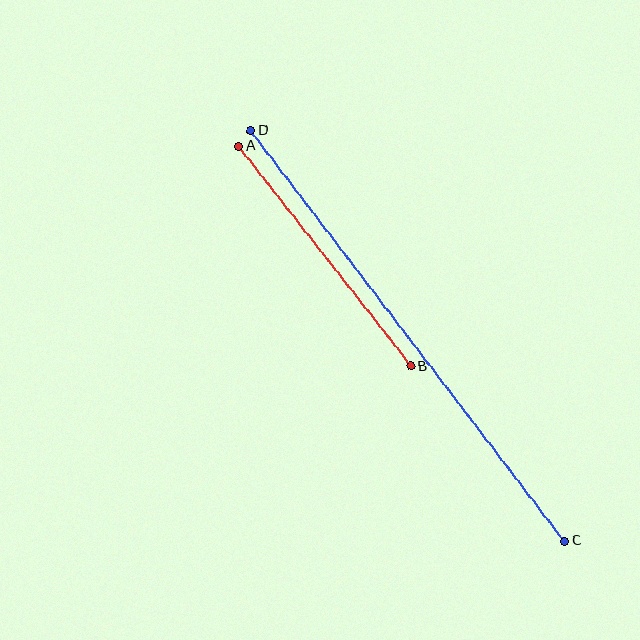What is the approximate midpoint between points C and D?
The midpoint is at approximately (408, 336) pixels.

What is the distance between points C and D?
The distance is approximately 517 pixels.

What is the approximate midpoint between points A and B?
The midpoint is at approximately (325, 256) pixels.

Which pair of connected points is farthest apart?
Points C and D are farthest apart.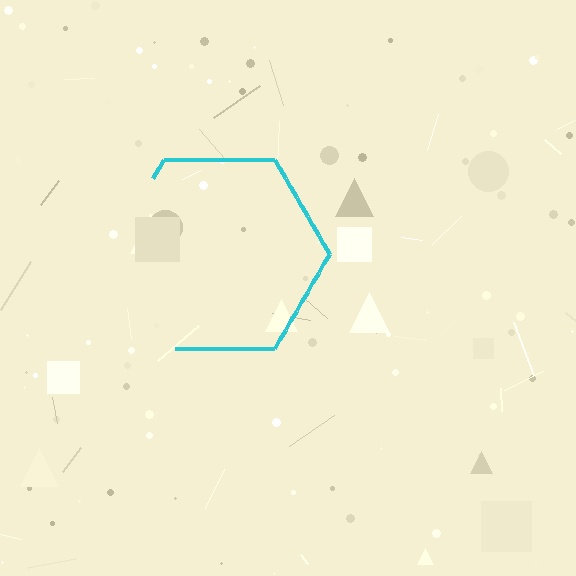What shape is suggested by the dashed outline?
The dashed outline suggests a hexagon.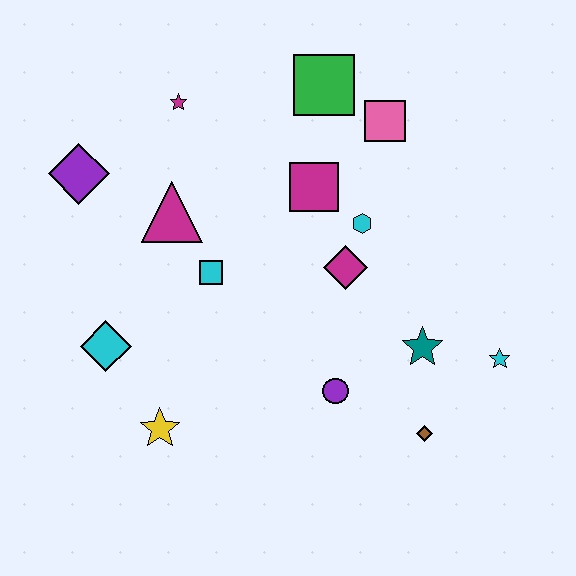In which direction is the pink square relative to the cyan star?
The pink square is above the cyan star.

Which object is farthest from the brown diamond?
The purple diamond is farthest from the brown diamond.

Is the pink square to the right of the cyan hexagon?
Yes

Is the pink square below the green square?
Yes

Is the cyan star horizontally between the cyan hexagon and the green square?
No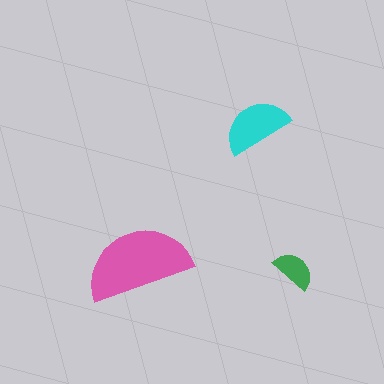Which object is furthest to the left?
The pink semicircle is leftmost.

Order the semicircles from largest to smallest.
the pink one, the cyan one, the green one.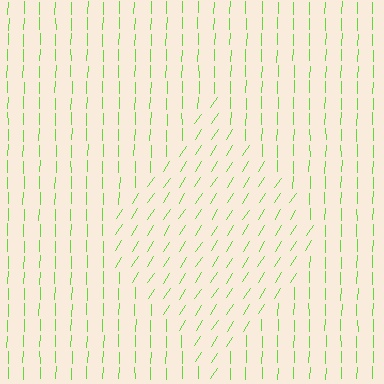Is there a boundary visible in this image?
Yes, there is a texture boundary formed by a change in line orientation.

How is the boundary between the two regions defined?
The boundary is defined purely by a change in line orientation (approximately 32 degrees difference). All lines are the same color and thickness.